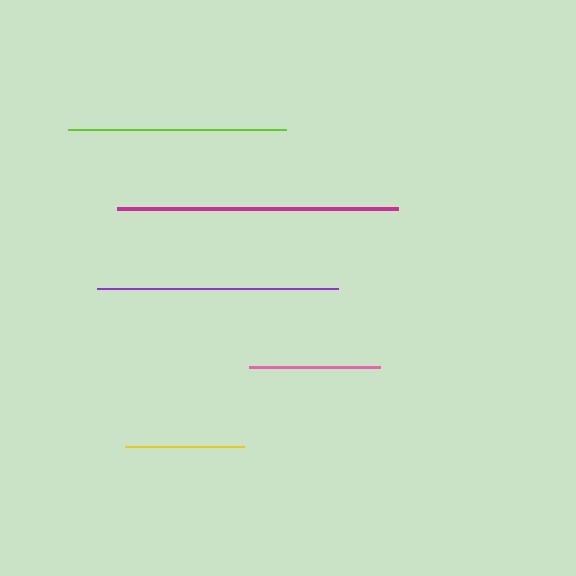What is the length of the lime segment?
The lime segment is approximately 218 pixels long.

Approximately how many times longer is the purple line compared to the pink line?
The purple line is approximately 1.8 times the length of the pink line.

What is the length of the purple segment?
The purple segment is approximately 240 pixels long.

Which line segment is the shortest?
The yellow line is the shortest at approximately 119 pixels.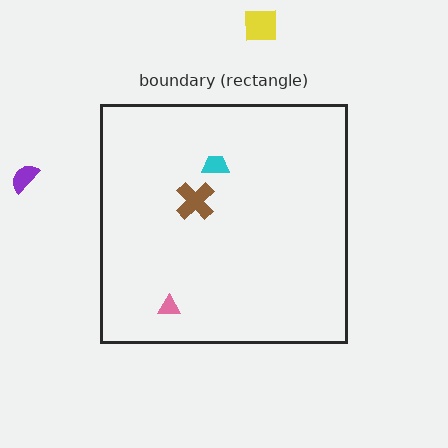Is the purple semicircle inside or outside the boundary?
Outside.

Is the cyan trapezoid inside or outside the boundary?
Inside.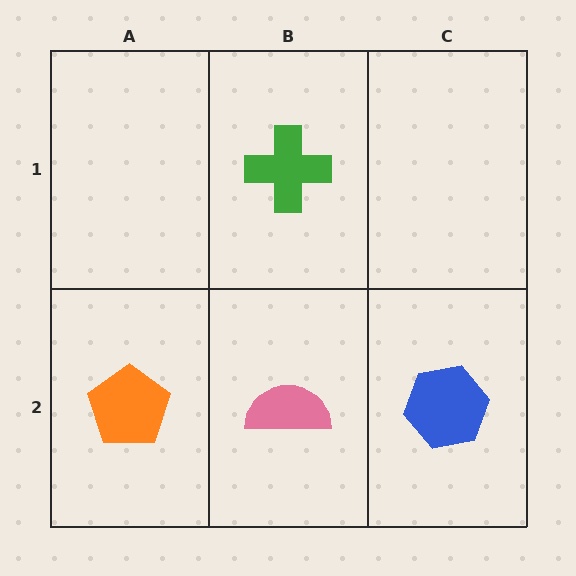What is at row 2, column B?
A pink semicircle.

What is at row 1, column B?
A green cross.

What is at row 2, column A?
An orange pentagon.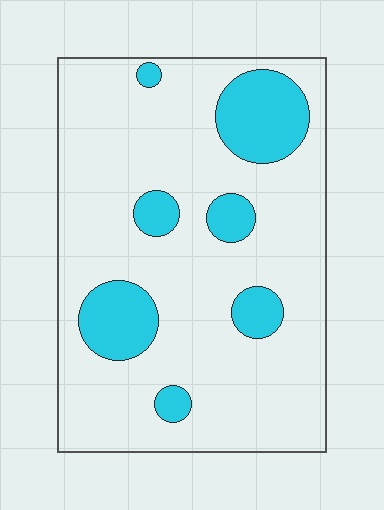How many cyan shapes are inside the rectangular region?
7.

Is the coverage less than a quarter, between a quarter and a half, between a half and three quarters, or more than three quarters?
Less than a quarter.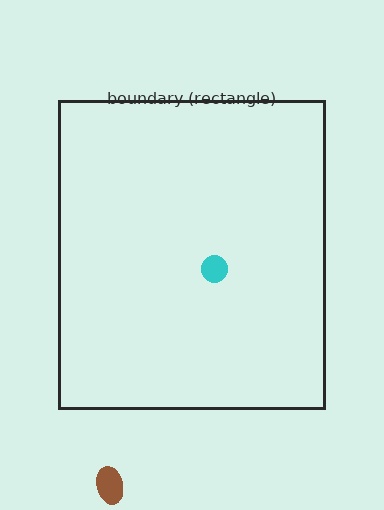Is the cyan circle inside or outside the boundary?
Inside.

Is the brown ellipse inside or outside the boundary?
Outside.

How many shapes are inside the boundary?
1 inside, 1 outside.